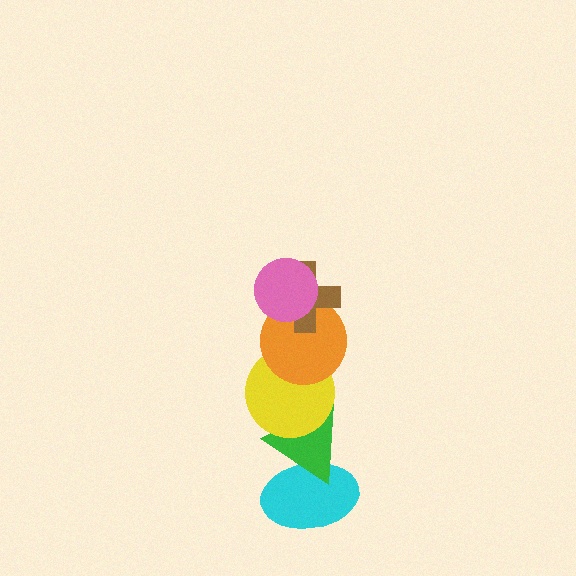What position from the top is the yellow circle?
The yellow circle is 4th from the top.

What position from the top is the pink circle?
The pink circle is 1st from the top.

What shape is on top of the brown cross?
The pink circle is on top of the brown cross.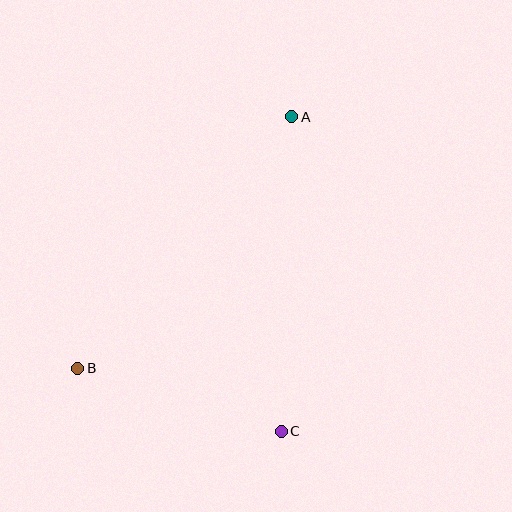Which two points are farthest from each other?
Points A and B are farthest from each other.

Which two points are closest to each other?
Points B and C are closest to each other.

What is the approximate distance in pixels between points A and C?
The distance between A and C is approximately 315 pixels.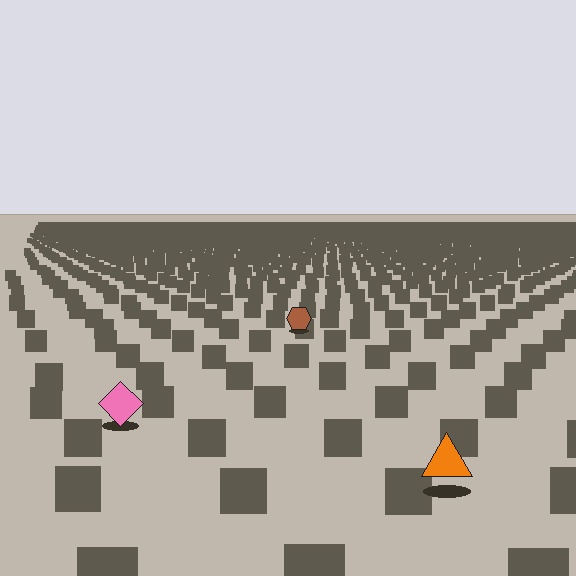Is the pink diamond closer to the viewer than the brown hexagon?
Yes. The pink diamond is closer — you can tell from the texture gradient: the ground texture is coarser near it.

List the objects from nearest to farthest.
From nearest to farthest: the orange triangle, the pink diamond, the brown hexagon.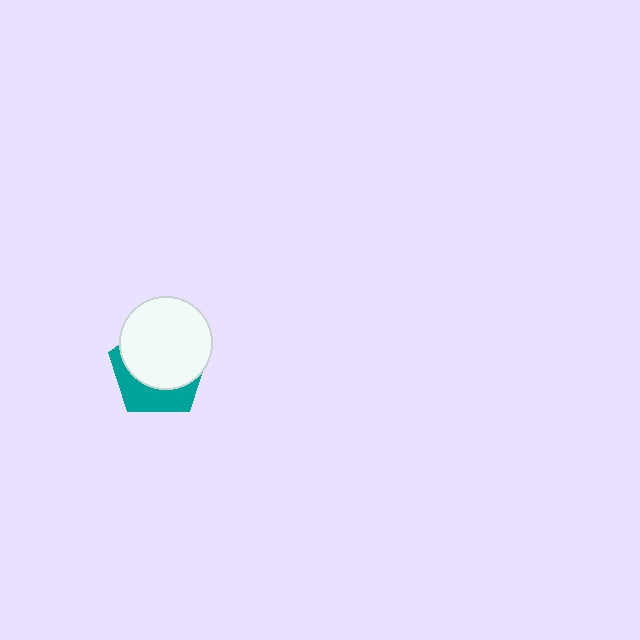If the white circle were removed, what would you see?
You would see the complete teal pentagon.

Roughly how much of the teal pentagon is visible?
A small part of it is visible (roughly 35%).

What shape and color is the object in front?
The object in front is a white circle.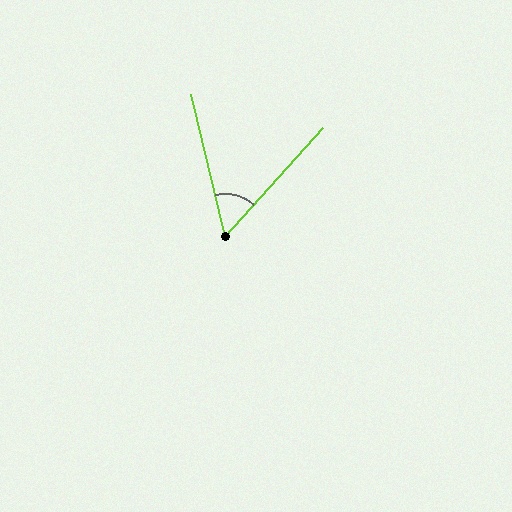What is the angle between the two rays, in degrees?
Approximately 55 degrees.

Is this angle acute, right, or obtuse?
It is acute.